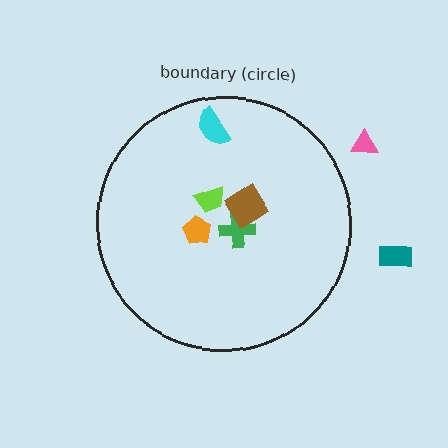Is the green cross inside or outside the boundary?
Inside.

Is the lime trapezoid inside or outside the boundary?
Inside.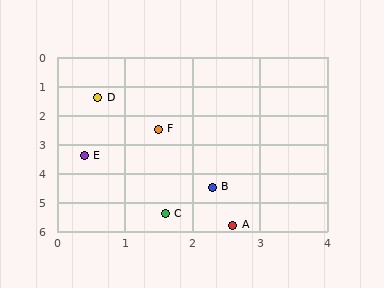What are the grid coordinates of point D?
Point D is at approximately (0.6, 1.4).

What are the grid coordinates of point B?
Point B is at approximately (2.3, 4.5).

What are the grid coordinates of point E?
Point E is at approximately (0.4, 3.4).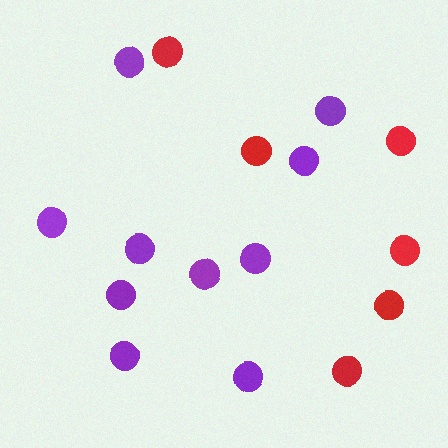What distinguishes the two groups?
There are 2 groups: one group of red circles (6) and one group of purple circles (10).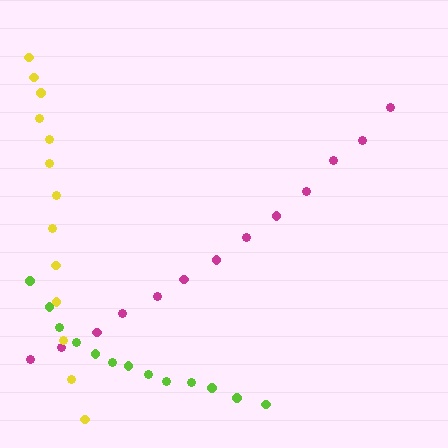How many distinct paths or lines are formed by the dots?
There are 3 distinct paths.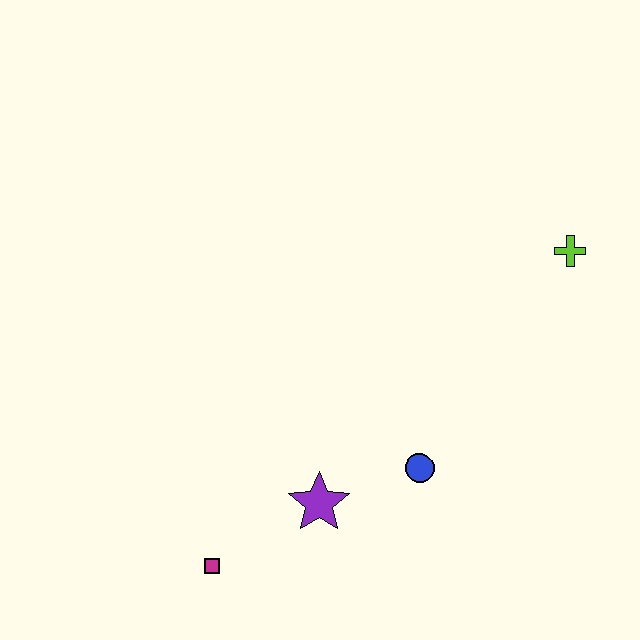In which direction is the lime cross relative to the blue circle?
The lime cross is above the blue circle.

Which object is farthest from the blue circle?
The lime cross is farthest from the blue circle.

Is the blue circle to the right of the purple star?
Yes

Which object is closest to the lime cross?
The blue circle is closest to the lime cross.